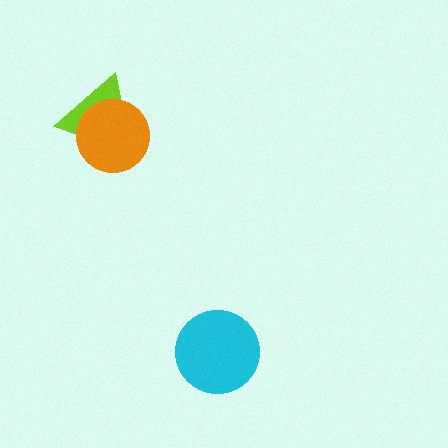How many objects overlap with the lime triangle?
1 object overlaps with the lime triangle.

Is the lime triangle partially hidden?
Yes, it is partially covered by another shape.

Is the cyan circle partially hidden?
No, no other shape covers it.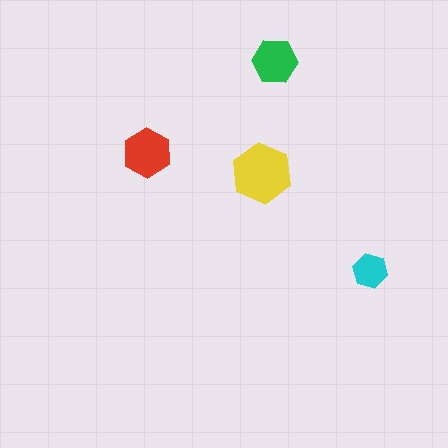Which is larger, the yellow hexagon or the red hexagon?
The yellow one.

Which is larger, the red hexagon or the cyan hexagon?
The red one.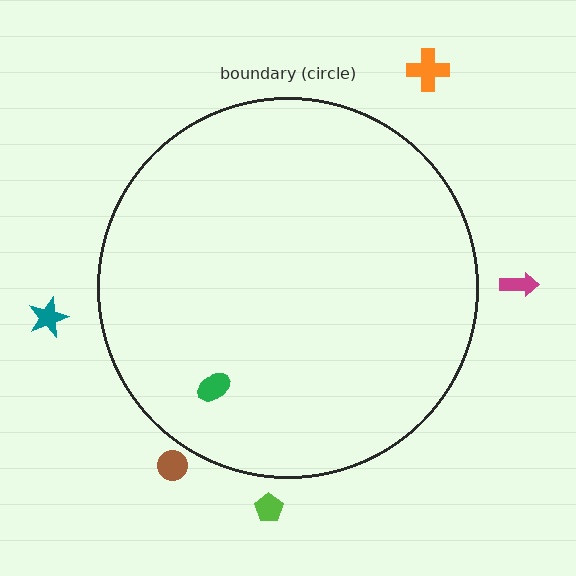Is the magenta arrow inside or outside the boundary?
Outside.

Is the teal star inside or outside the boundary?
Outside.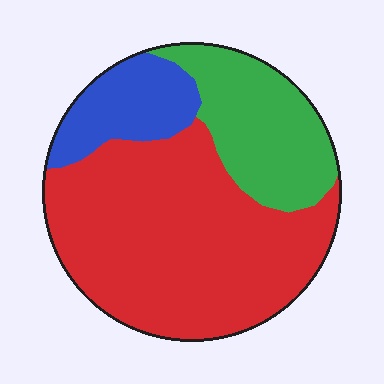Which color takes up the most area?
Red, at roughly 60%.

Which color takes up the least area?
Blue, at roughly 15%.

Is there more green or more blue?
Green.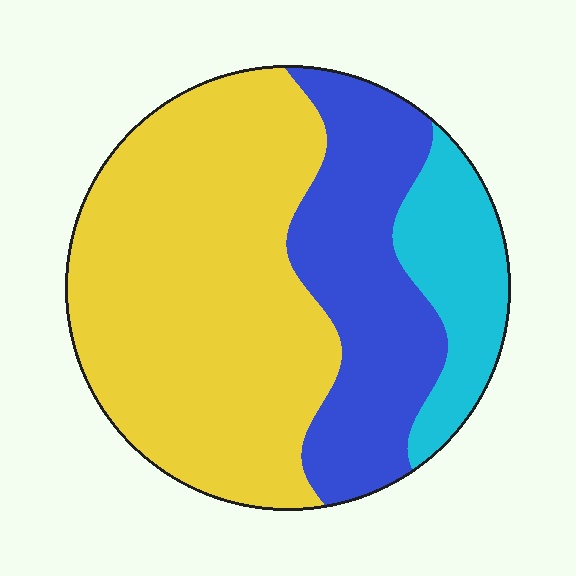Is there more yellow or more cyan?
Yellow.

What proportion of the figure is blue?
Blue takes up about one quarter (1/4) of the figure.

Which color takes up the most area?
Yellow, at roughly 55%.